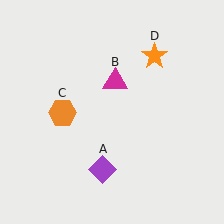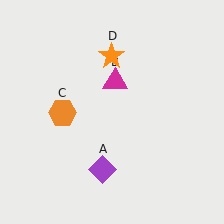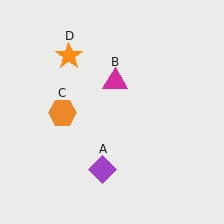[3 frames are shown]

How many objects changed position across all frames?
1 object changed position: orange star (object D).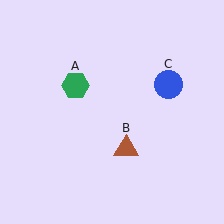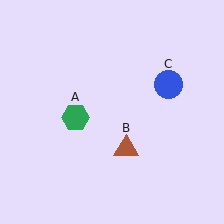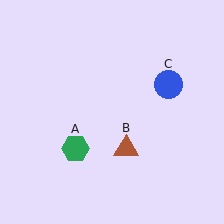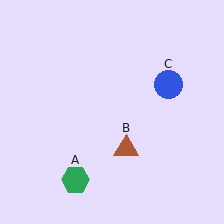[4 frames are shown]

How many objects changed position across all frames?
1 object changed position: green hexagon (object A).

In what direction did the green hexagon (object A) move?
The green hexagon (object A) moved down.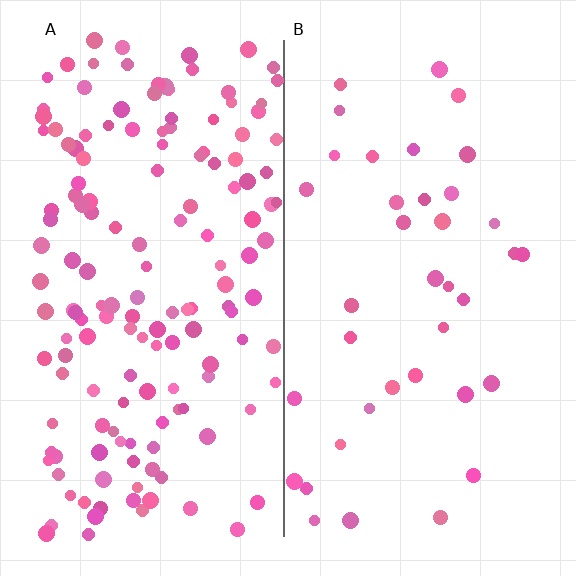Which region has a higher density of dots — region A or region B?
A (the left).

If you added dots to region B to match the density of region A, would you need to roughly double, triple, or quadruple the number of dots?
Approximately quadruple.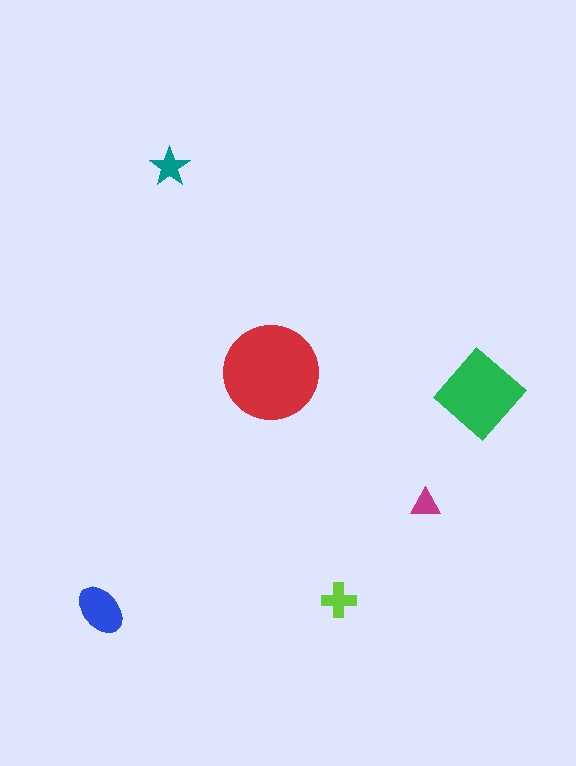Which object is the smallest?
The magenta triangle.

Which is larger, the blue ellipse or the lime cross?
The blue ellipse.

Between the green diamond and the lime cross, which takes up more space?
The green diamond.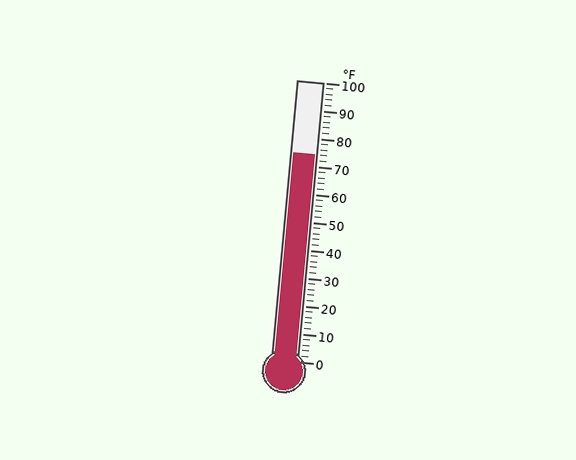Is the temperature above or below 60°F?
The temperature is above 60°F.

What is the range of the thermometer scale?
The thermometer scale ranges from 0°F to 100°F.